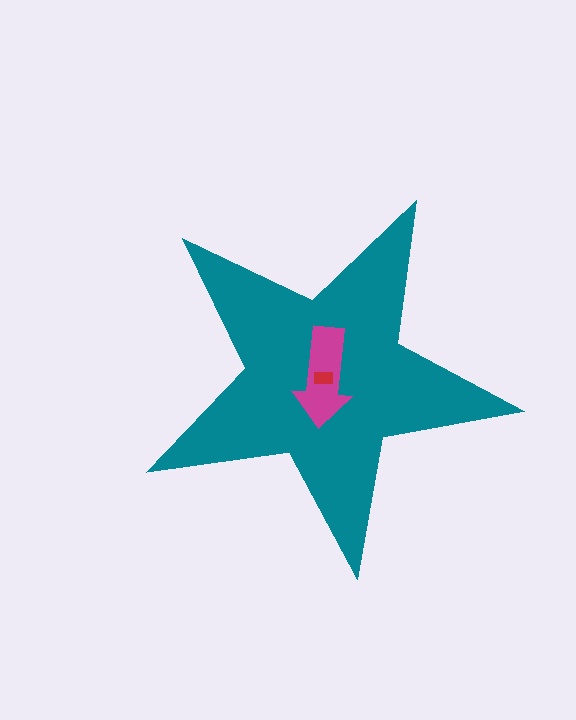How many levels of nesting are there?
3.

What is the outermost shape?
The teal star.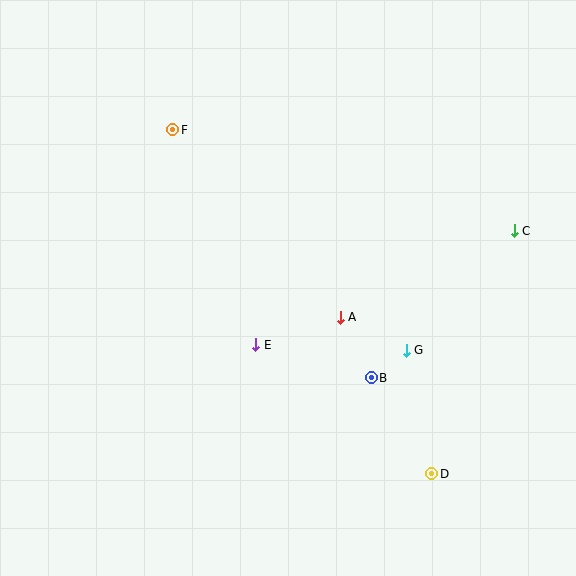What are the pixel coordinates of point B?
Point B is at (371, 378).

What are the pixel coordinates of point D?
Point D is at (432, 474).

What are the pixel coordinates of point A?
Point A is at (340, 317).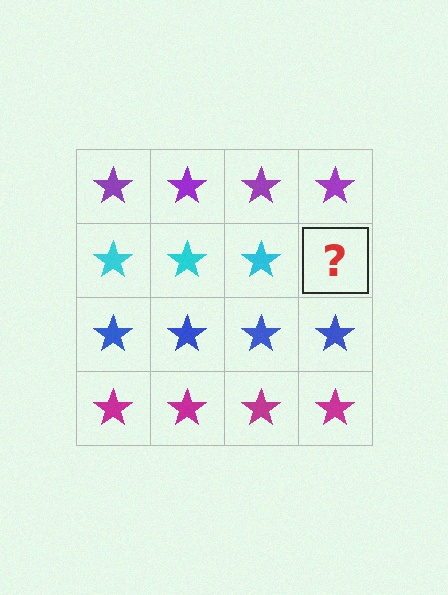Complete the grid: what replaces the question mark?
The question mark should be replaced with a cyan star.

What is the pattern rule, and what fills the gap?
The rule is that each row has a consistent color. The gap should be filled with a cyan star.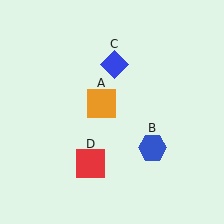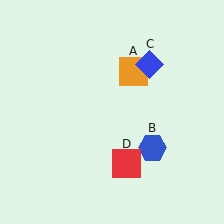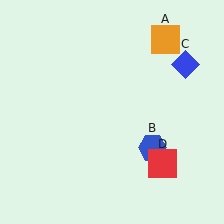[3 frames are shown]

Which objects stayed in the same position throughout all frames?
Blue hexagon (object B) remained stationary.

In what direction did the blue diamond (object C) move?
The blue diamond (object C) moved right.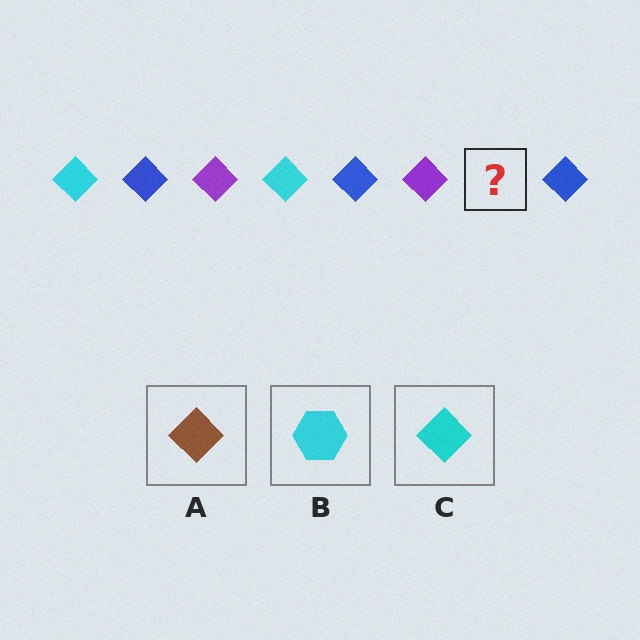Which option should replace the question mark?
Option C.